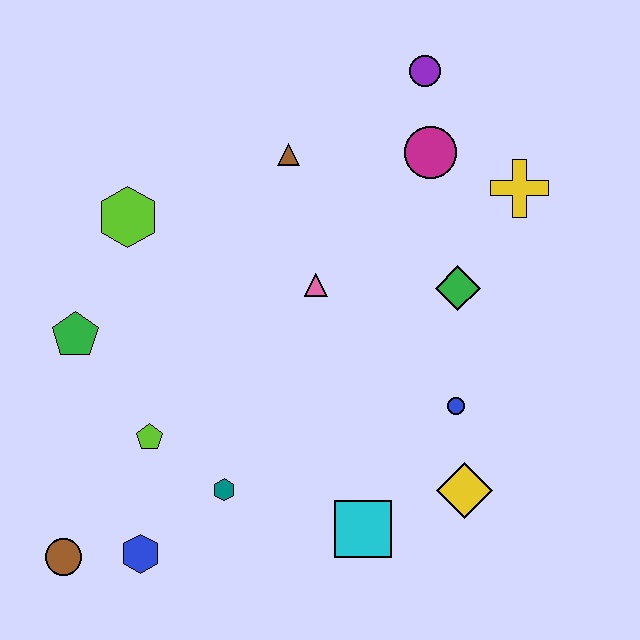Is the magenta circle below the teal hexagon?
No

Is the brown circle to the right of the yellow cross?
No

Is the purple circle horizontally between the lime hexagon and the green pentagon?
No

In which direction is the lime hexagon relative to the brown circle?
The lime hexagon is above the brown circle.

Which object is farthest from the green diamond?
The brown circle is farthest from the green diamond.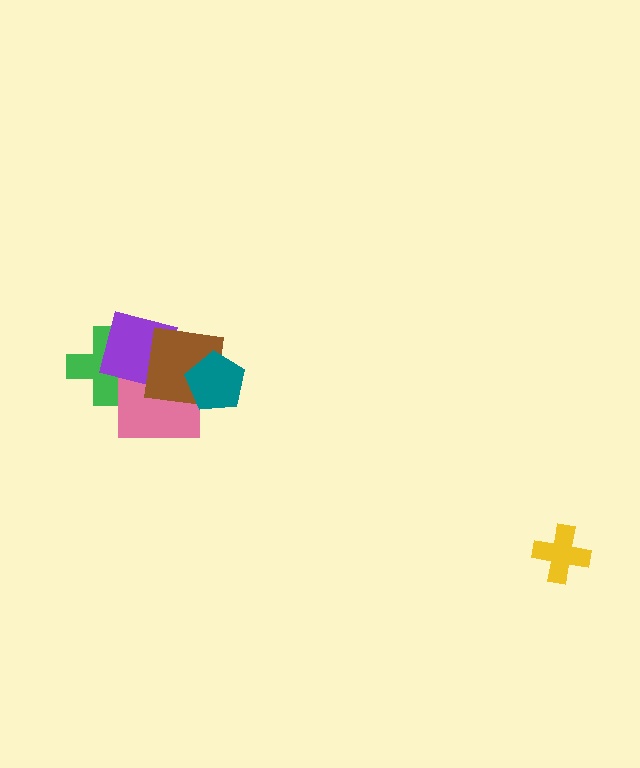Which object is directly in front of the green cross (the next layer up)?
The pink square is directly in front of the green cross.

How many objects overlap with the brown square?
3 objects overlap with the brown square.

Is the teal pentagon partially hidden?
No, no other shape covers it.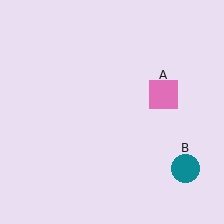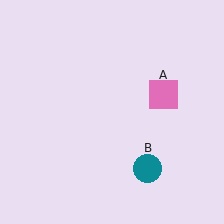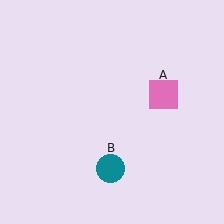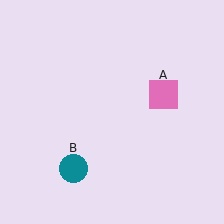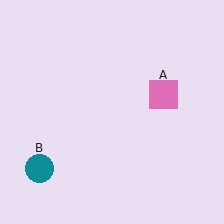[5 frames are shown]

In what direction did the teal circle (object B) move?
The teal circle (object B) moved left.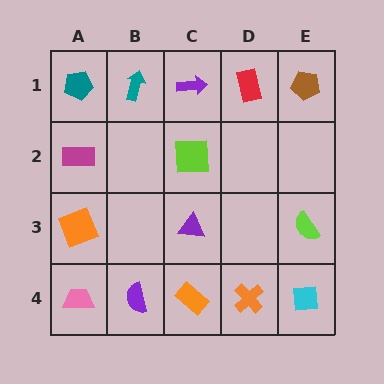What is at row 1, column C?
A purple arrow.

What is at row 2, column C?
A lime square.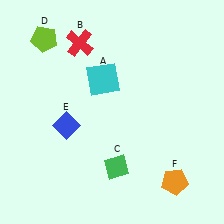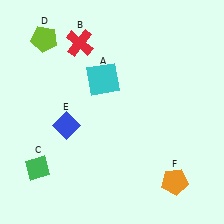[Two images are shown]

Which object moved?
The green diamond (C) moved left.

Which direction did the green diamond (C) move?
The green diamond (C) moved left.